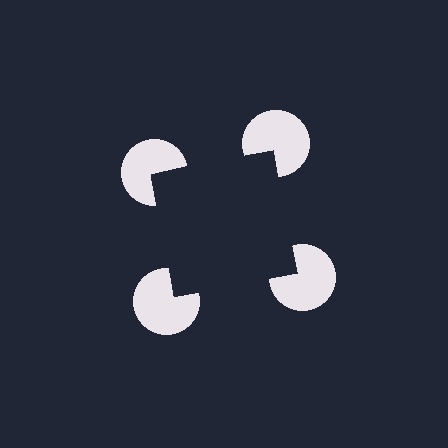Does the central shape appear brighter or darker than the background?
It typically appears slightly darker than the background, even though no actual brightness change is drawn.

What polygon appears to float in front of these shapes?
An illusory square — its edges are inferred from the aligned wedge cuts in the pac-man discs, not physically drawn.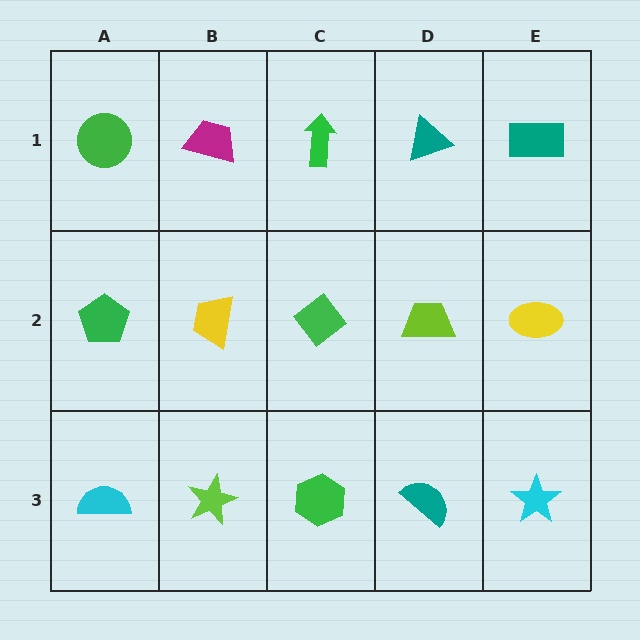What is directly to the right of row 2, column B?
A green diamond.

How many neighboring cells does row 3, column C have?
3.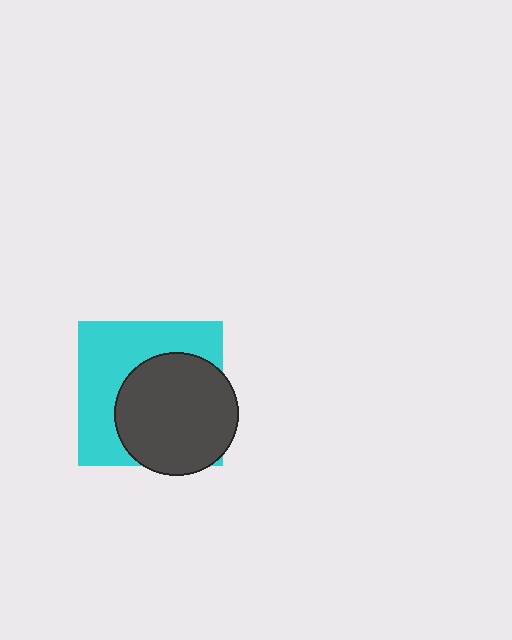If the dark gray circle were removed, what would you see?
You would see the complete cyan square.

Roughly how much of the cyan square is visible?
About half of it is visible (roughly 49%).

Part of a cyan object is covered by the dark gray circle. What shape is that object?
It is a square.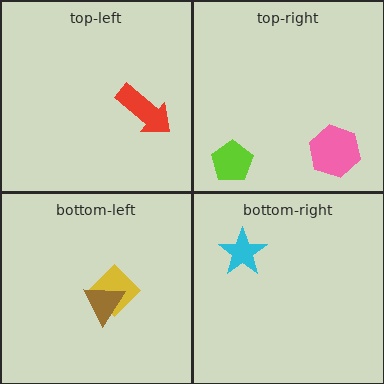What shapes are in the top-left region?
The red arrow.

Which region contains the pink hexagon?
The top-right region.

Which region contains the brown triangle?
The bottom-left region.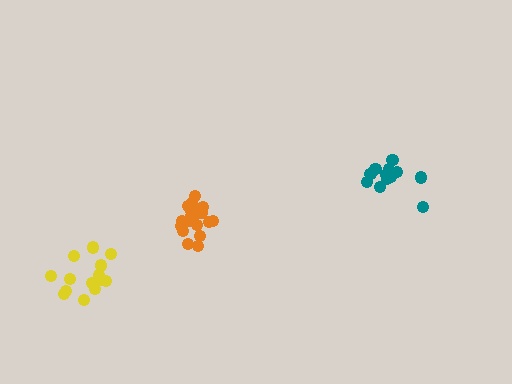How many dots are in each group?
Group 1: 19 dots, Group 2: 15 dots, Group 3: 13 dots (47 total).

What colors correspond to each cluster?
The clusters are colored: orange, yellow, teal.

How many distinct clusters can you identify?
There are 3 distinct clusters.